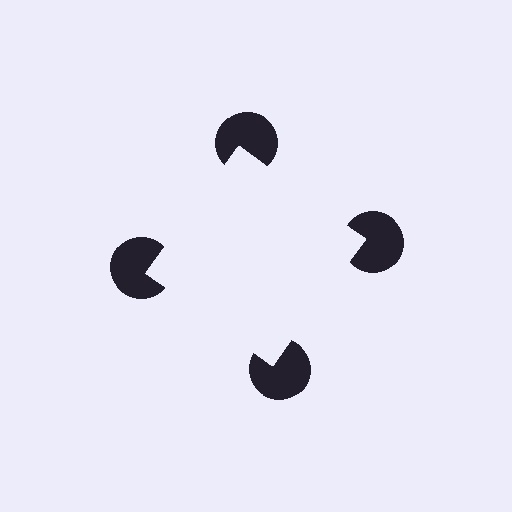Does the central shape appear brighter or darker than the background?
It typically appears slightly brighter than the background, even though no actual brightness change is drawn.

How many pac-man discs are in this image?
There are 4 — one at each vertex of the illusory square.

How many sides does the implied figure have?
4 sides.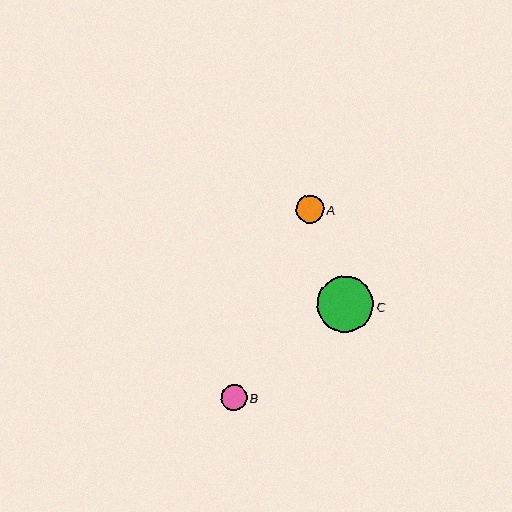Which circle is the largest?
Circle C is the largest with a size of approximately 57 pixels.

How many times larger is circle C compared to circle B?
Circle C is approximately 2.1 times the size of circle B.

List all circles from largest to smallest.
From largest to smallest: C, A, B.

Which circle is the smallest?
Circle B is the smallest with a size of approximately 26 pixels.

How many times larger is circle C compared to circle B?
Circle C is approximately 2.1 times the size of circle B.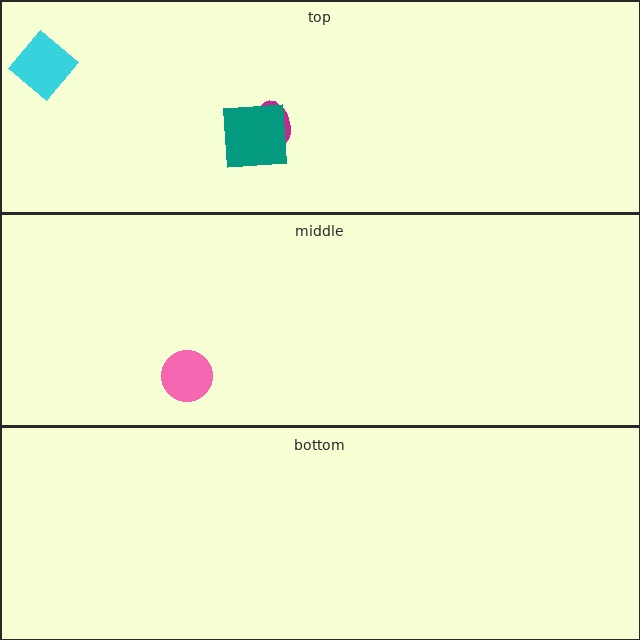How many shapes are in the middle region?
1.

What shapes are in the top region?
The magenta ellipse, the teal square, the cyan diamond.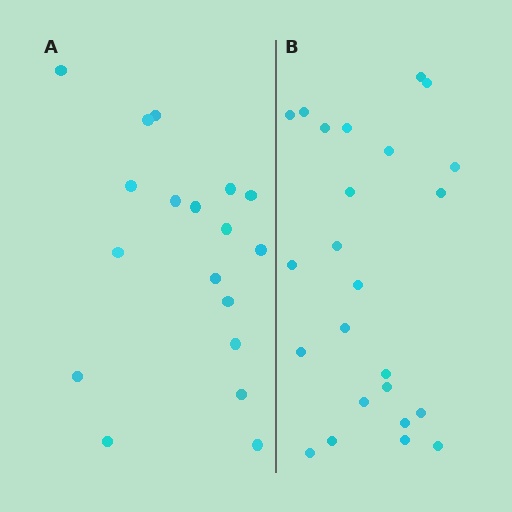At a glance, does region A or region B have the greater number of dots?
Region B (the right region) has more dots.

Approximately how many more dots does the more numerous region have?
Region B has about 6 more dots than region A.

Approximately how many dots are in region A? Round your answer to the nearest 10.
About 20 dots. (The exact count is 18, which rounds to 20.)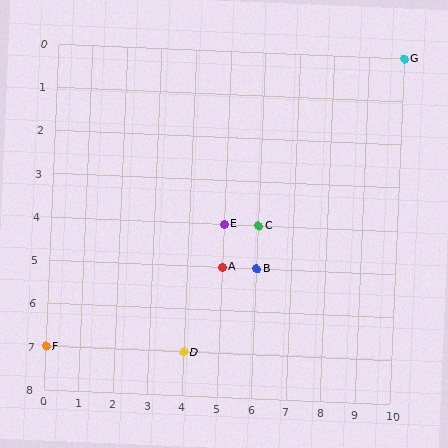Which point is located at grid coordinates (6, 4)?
Point C is at (6, 4).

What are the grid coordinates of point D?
Point D is at grid coordinates (4, 7).